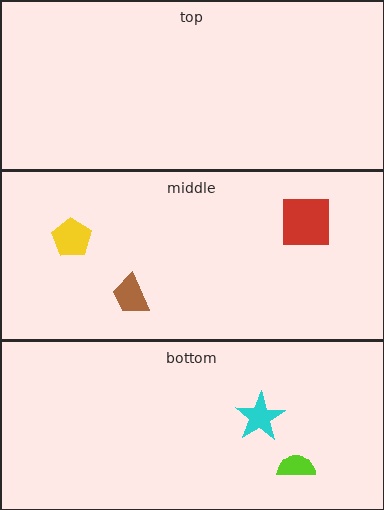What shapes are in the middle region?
The red square, the yellow pentagon, the brown trapezoid.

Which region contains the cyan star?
The bottom region.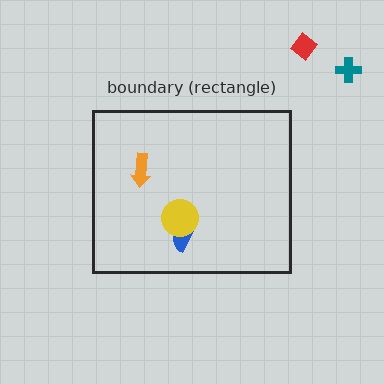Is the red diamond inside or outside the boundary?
Outside.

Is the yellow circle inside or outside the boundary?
Inside.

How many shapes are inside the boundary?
3 inside, 2 outside.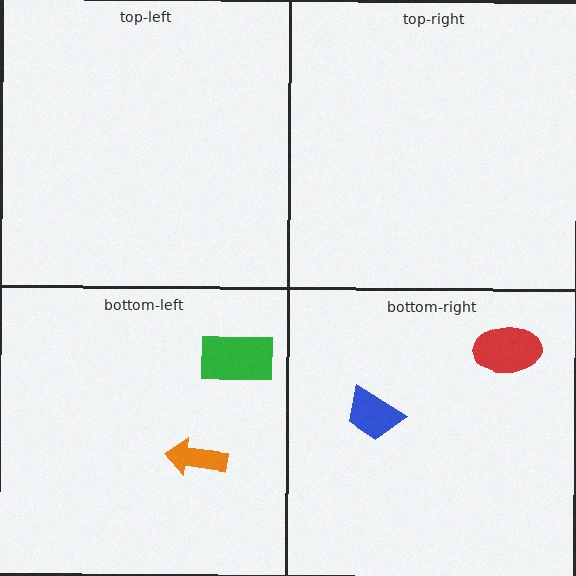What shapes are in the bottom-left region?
The green rectangle, the orange arrow.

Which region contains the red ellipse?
The bottom-right region.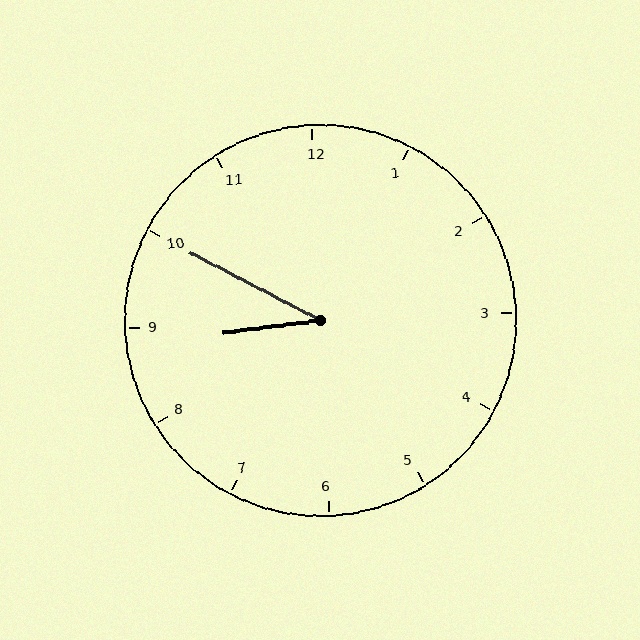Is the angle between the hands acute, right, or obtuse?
It is acute.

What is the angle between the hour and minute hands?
Approximately 35 degrees.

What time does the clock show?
8:50.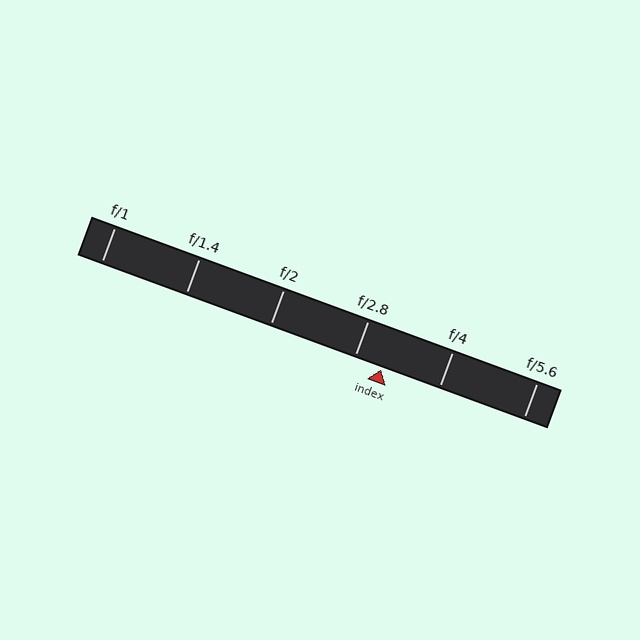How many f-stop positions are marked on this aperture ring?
There are 6 f-stop positions marked.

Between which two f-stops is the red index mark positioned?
The index mark is between f/2.8 and f/4.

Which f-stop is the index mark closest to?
The index mark is closest to f/2.8.